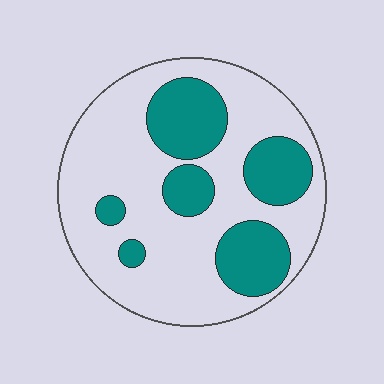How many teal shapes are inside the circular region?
6.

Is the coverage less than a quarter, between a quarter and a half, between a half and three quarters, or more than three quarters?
Between a quarter and a half.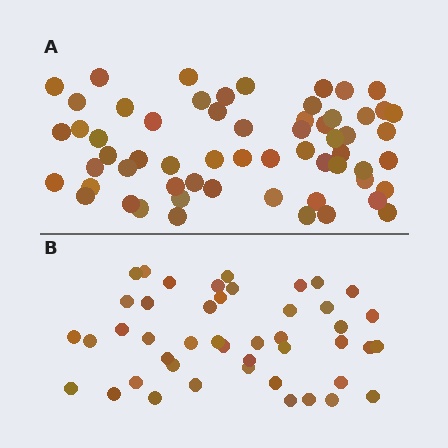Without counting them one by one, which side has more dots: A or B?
Region A (the top region) has more dots.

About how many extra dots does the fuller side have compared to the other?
Region A has approximately 15 more dots than region B.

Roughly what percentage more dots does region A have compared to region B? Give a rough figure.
About 35% more.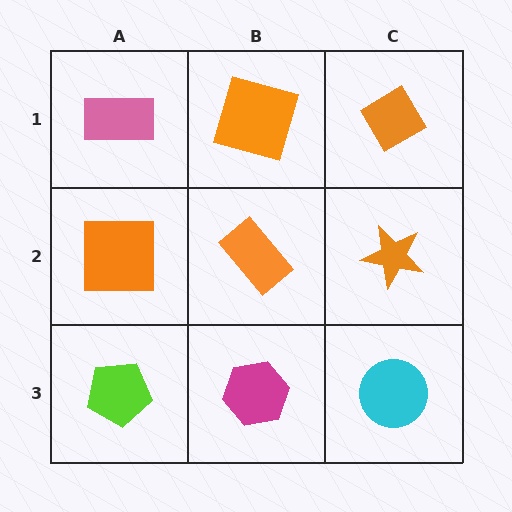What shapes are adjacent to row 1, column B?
An orange rectangle (row 2, column B), a pink rectangle (row 1, column A), an orange diamond (row 1, column C).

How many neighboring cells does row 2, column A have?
3.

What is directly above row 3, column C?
An orange star.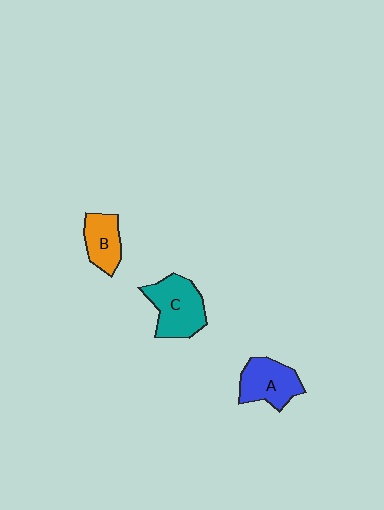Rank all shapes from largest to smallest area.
From largest to smallest: C (teal), A (blue), B (orange).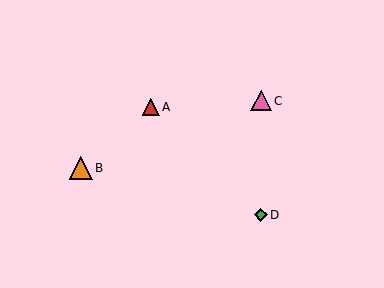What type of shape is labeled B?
Shape B is an orange triangle.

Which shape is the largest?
The orange triangle (labeled B) is the largest.